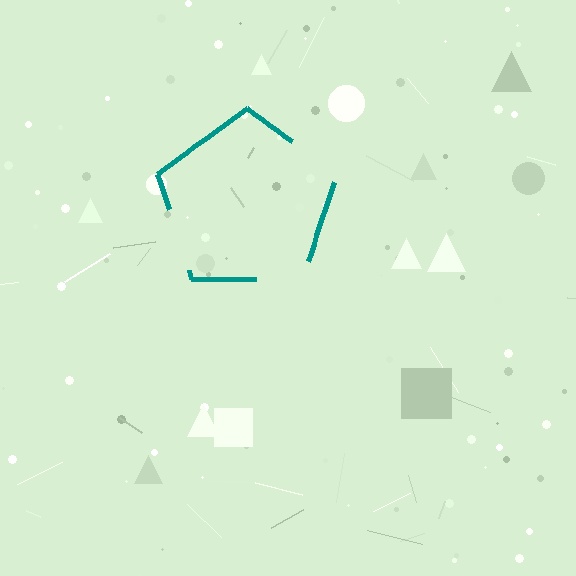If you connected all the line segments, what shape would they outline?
They would outline a pentagon.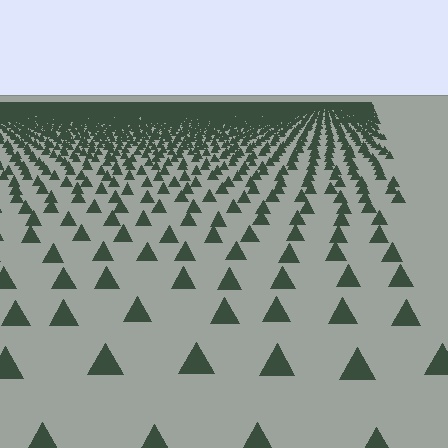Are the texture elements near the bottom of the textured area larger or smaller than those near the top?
Larger. Near the bottom, elements are closer to the viewer and appear at a bigger on-screen size.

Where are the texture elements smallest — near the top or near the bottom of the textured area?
Near the top.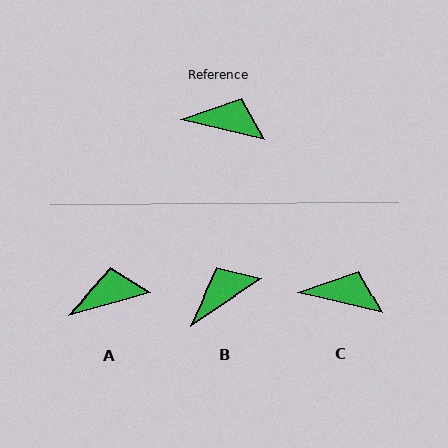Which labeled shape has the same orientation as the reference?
C.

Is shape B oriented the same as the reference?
No, it is off by about 47 degrees.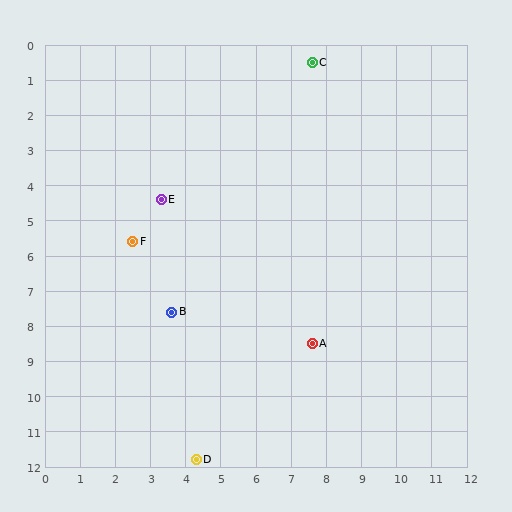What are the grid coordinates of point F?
Point F is at approximately (2.5, 5.6).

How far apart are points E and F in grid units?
Points E and F are about 1.4 grid units apart.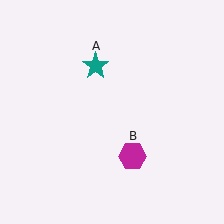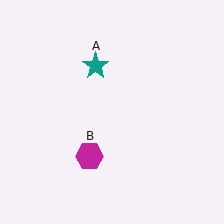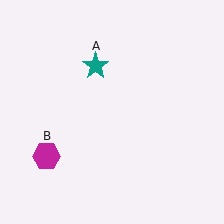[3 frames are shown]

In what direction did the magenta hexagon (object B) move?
The magenta hexagon (object B) moved left.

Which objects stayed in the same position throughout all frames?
Teal star (object A) remained stationary.